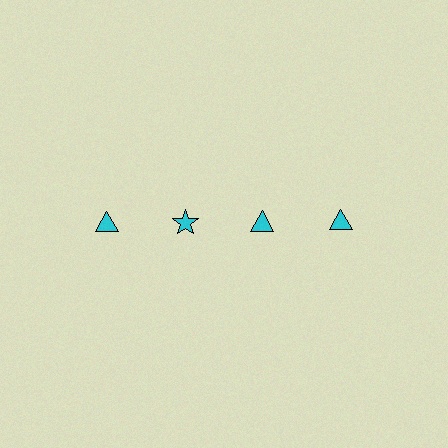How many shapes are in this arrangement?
There are 4 shapes arranged in a grid pattern.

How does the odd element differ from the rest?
It has a different shape: star instead of triangle.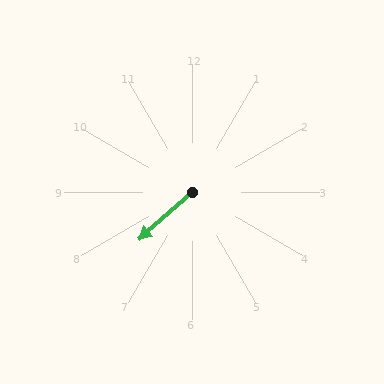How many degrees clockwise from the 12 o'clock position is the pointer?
Approximately 228 degrees.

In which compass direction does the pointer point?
Southwest.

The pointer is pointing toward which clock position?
Roughly 8 o'clock.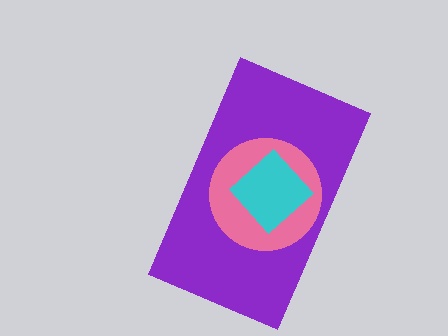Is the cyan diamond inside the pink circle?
Yes.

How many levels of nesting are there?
3.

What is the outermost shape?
The purple rectangle.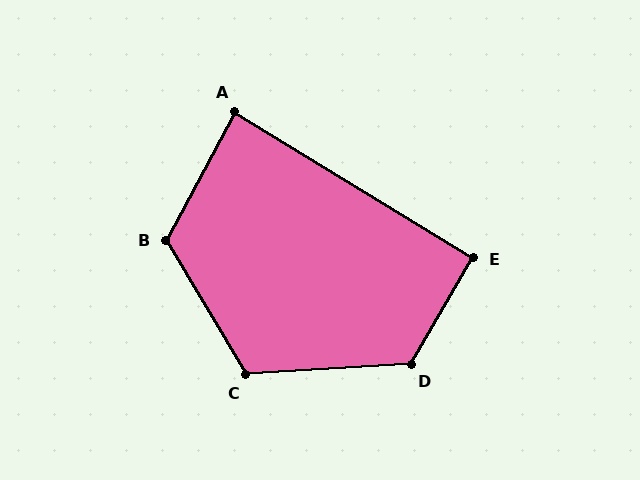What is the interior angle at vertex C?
Approximately 117 degrees (obtuse).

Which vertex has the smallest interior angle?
A, at approximately 87 degrees.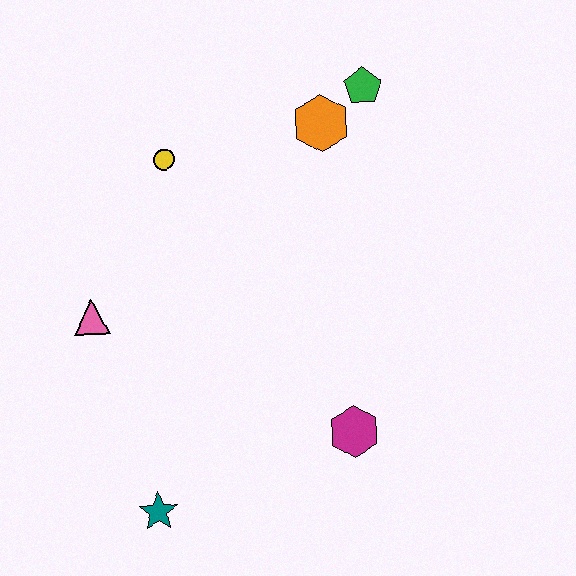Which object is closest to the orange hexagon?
The green pentagon is closest to the orange hexagon.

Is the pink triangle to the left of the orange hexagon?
Yes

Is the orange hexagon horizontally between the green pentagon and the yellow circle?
Yes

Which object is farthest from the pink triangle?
The green pentagon is farthest from the pink triangle.